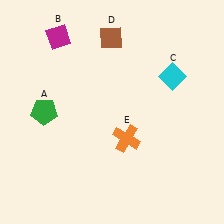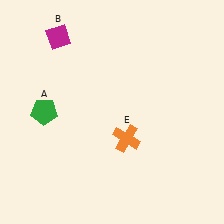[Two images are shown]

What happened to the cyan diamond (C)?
The cyan diamond (C) was removed in Image 2. It was in the top-right area of Image 1.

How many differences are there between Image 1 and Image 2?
There are 2 differences between the two images.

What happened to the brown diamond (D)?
The brown diamond (D) was removed in Image 2. It was in the top-left area of Image 1.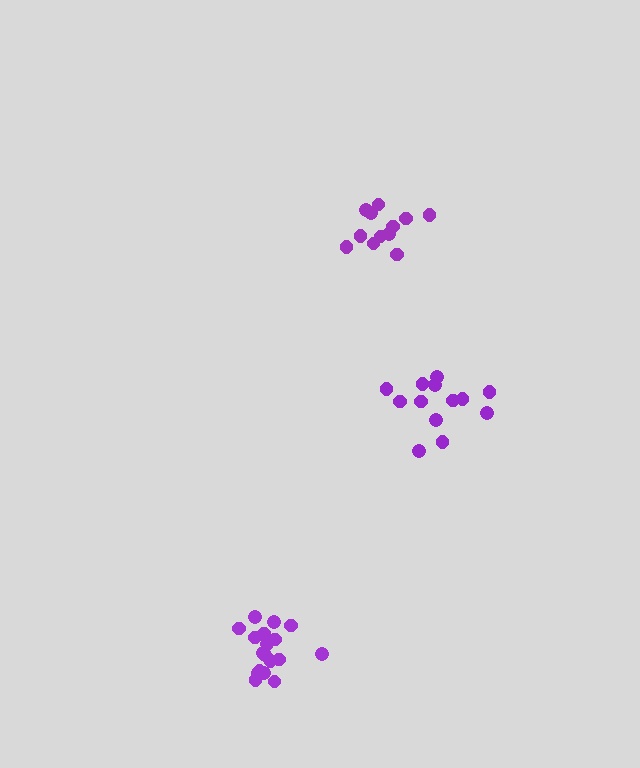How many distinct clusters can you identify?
There are 3 distinct clusters.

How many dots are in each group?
Group 1: 12 dots, Group 2: 18 dots, Group 3: 13 dots (43 total).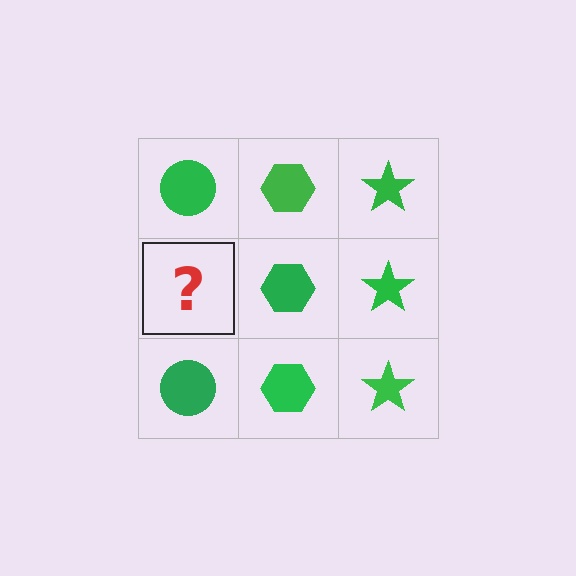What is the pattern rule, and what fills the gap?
The rule is that each column has a consistent shape. The gap should be filled with a green circle.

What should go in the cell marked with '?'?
The missing cell should contain a green circle.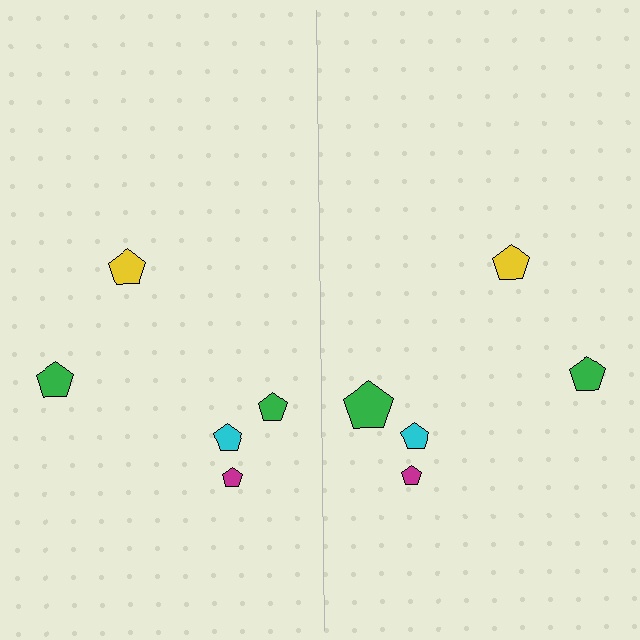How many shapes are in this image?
There are 10 shapes in this image.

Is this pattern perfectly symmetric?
No, the pattern is not perfectly symmetric. The green pentagon on the right side has a different size than its mirror counterpart.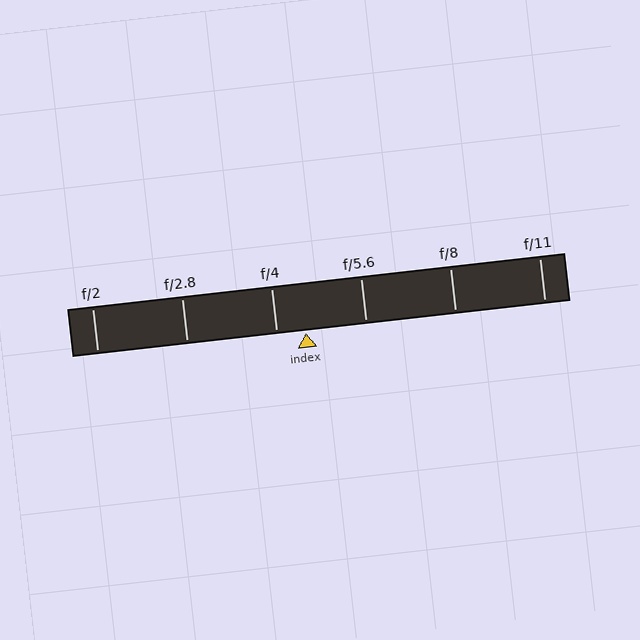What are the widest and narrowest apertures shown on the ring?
The widest aperture shown is f/2 and the narrowest is f/11.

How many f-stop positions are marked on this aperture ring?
There are 6 f-stop positions marked.